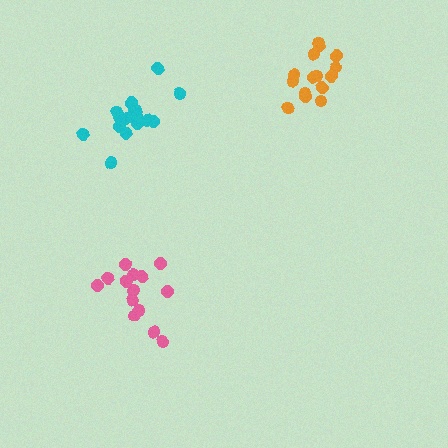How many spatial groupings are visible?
There are 3 spatial groupings.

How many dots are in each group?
Group 1: 16 dots, Group 2: 14 dots, Group 3: 15 dots (45 total).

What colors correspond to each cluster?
The clusters are colored: cyan, pink, orange.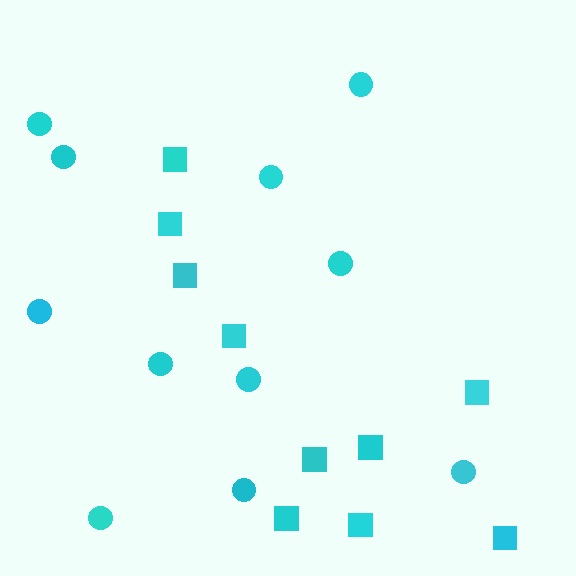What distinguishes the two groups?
There are 2 groups: one group of squares (10) and one group of circles (11).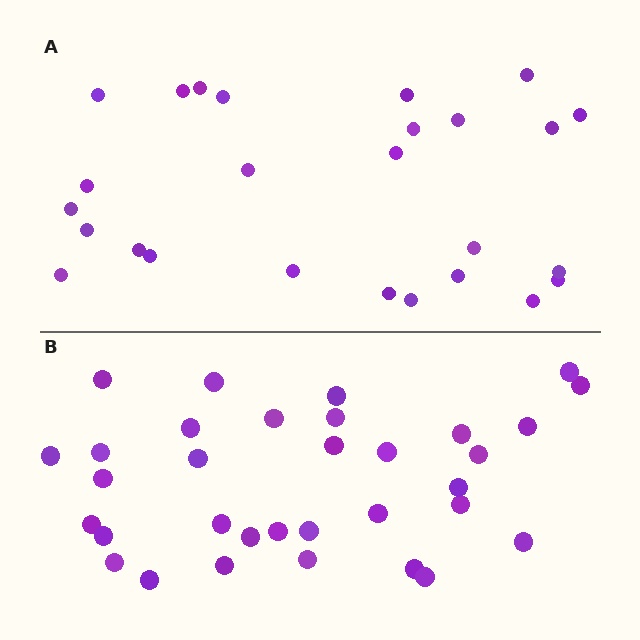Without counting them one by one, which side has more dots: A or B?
Region B (the bottom region) has more dots.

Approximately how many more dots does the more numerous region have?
Region B has roughly 8 or so more dots than region A.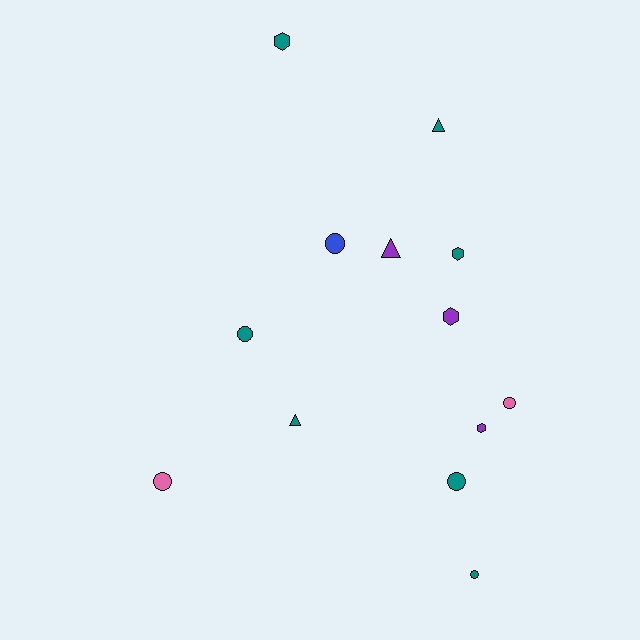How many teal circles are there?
There are 3 teal circles.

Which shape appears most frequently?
Circle, with 6 objects.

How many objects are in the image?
There are 13 objects.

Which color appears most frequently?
Teal, with 7 objects.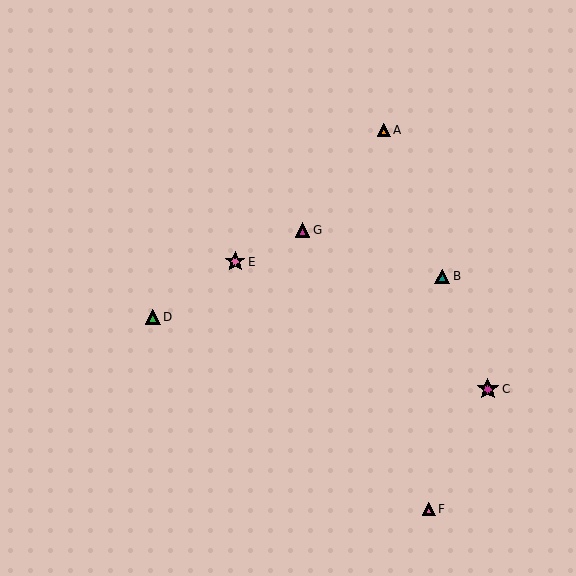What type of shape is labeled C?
Shape C is a magenta star.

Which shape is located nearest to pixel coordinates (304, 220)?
The magenta triangle (labeled G) at (302, 230) is nearest to that location.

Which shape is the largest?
The magenta star (labeled C) is the largest.